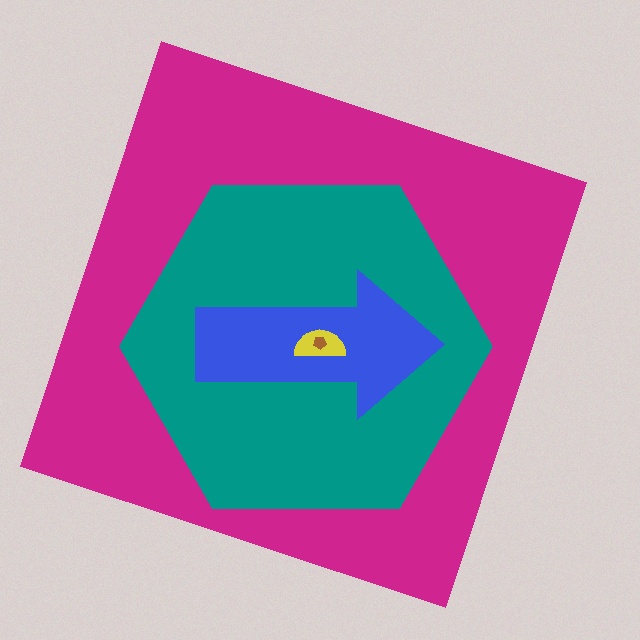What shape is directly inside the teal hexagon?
The blue arrow.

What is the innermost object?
The brown pentagon.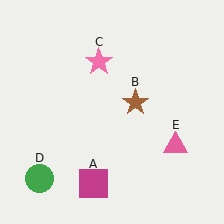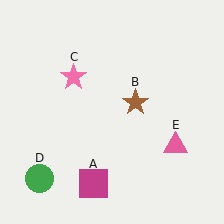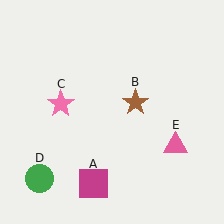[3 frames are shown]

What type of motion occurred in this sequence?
The pink star (object C) rotated counterclockwise around the center of the scene.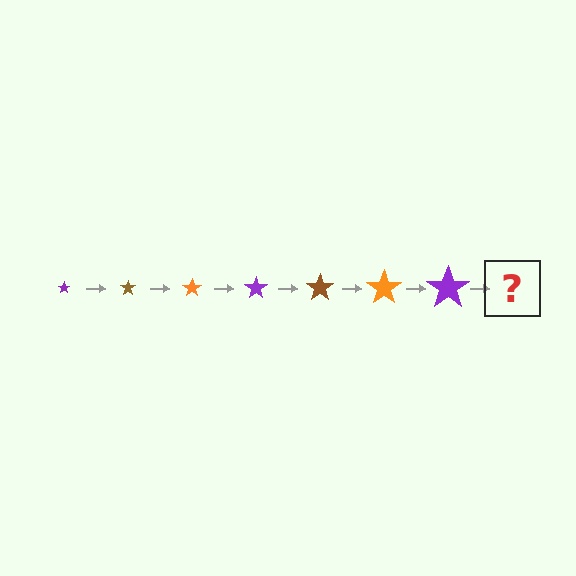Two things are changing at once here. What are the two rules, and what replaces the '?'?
The two rules are that the star grows larger each step and the color cycles through purple, brown, and orange. The '?' should be a brown star, larger than the previous one.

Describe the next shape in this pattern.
It should be a brown star, larger than the previous one.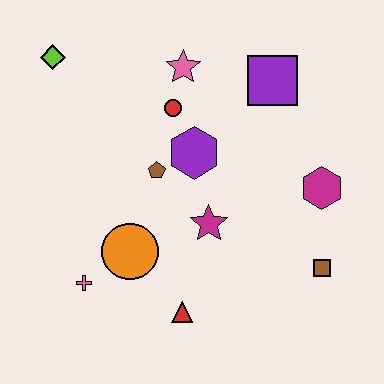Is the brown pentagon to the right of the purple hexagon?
No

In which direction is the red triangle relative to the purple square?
The red triangle is below the purple square.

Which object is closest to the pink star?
The red circle is closest to the pink star.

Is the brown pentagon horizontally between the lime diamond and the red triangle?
Yes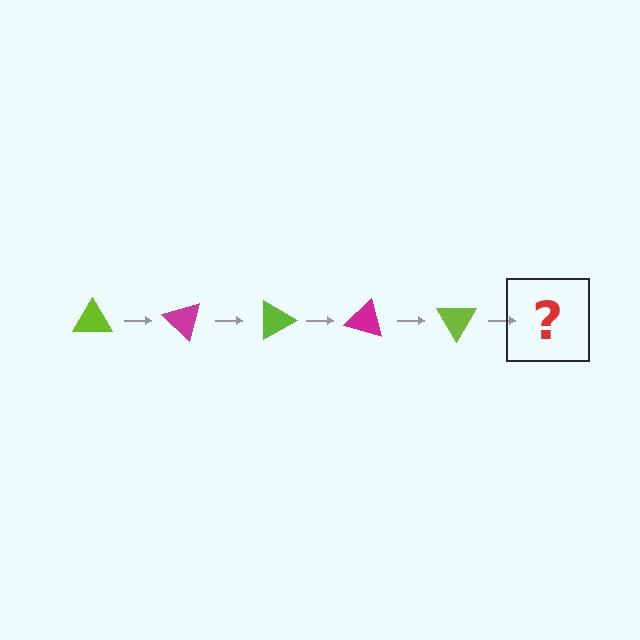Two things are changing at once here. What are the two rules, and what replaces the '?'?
The two rules are that it rotates 45 degrees each step and the color cycles through lime and magenta. The '?' should be a magenta triangle, rotated 225 degrees from the start.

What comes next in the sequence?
The next element should be a magenta triangle, rotated 225 degrees from the start.